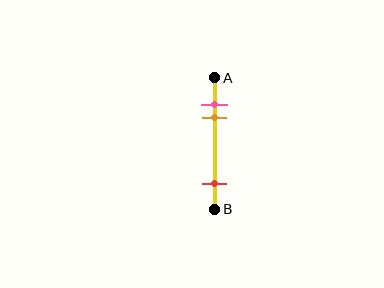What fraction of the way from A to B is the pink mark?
The pink mark is approximately 20% (0.2) of the way from A to B.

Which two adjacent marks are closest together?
The pink and orange marks are the closest adjacent pair.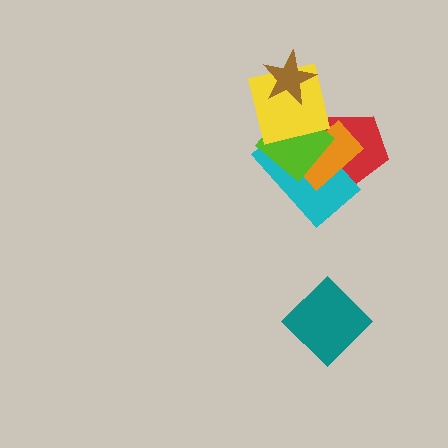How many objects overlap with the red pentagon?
3 objects overlap with the red pentagon.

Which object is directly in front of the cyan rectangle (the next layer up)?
The orange rectangle is directly in front of the cyan rectangle.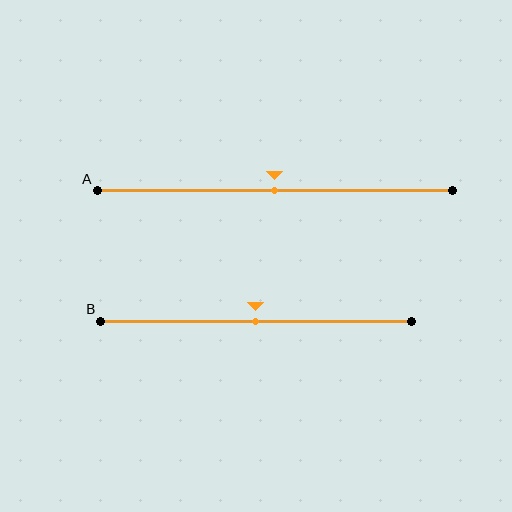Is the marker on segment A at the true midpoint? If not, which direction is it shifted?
Yes, the marker on segment A is at the true midpoint.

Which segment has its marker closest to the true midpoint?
Segment A has its marker closest to the true midpoint.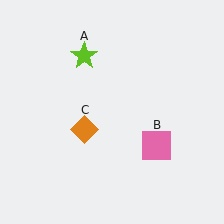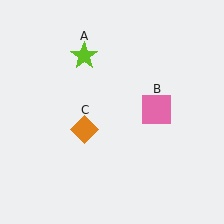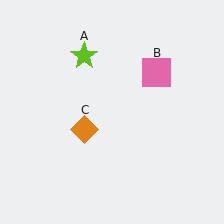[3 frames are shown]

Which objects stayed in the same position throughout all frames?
Lime star (object A) and orange diamond (object C) remained stationary.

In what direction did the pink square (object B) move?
The pink square (object B) moved up.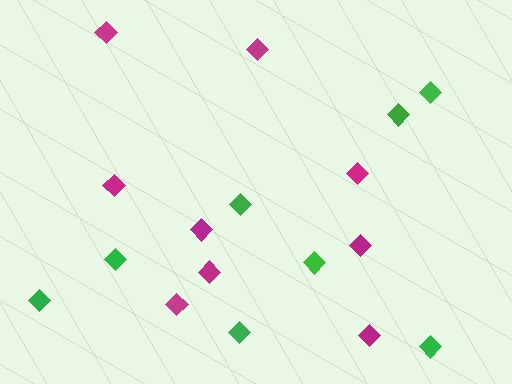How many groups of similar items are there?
There are 2 groups: one group of green diamonds (8) and one group of magenta diamonds (9).